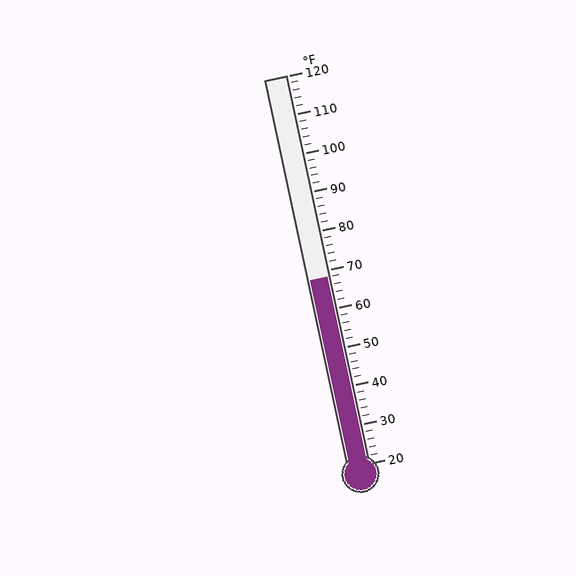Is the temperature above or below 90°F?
The temperature is below 90°F.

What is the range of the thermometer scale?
The thermometer scale ranges from 20°F to 120°F.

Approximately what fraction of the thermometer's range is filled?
The thermometer is filled to approximately 50% of its range.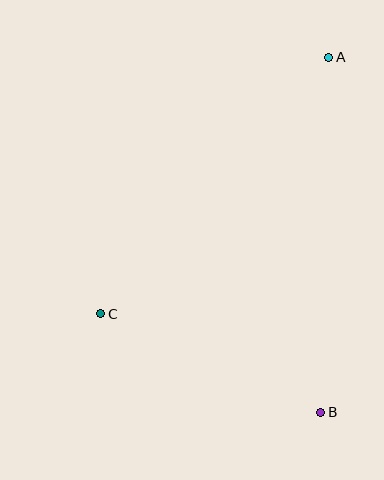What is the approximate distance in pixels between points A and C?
The distance between A and C is approximately 343 pixels.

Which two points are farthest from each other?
Points A and B are farthest from each other.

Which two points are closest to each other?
Points B and C are closest to each other.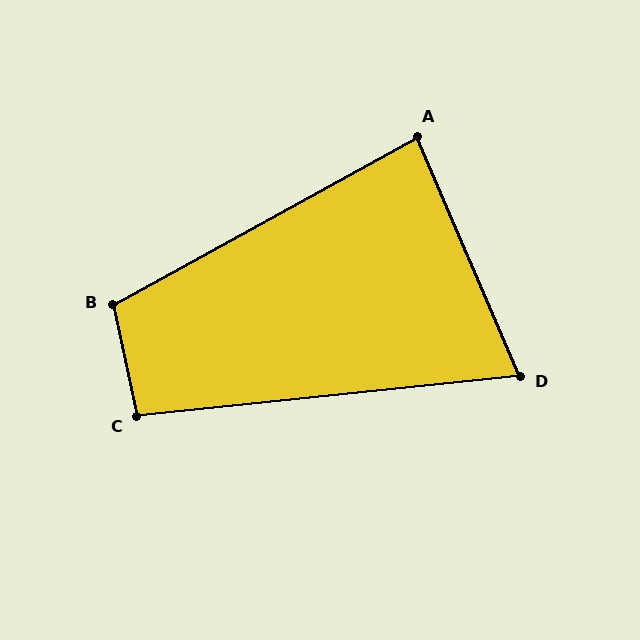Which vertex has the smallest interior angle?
D, at approximately 73 degrees.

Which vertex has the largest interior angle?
B, at approximately 107 degrees.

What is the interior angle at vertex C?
Approximately 96 degrees (obtuse).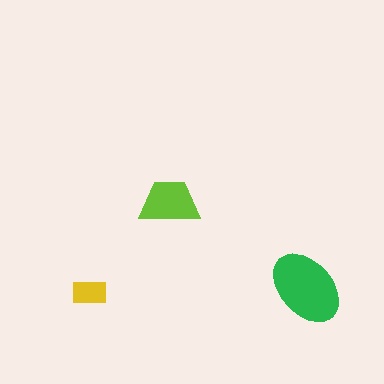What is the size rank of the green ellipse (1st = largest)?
1st.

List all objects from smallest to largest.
The yellow rectangle, the lime trapezoid, the green ellipse.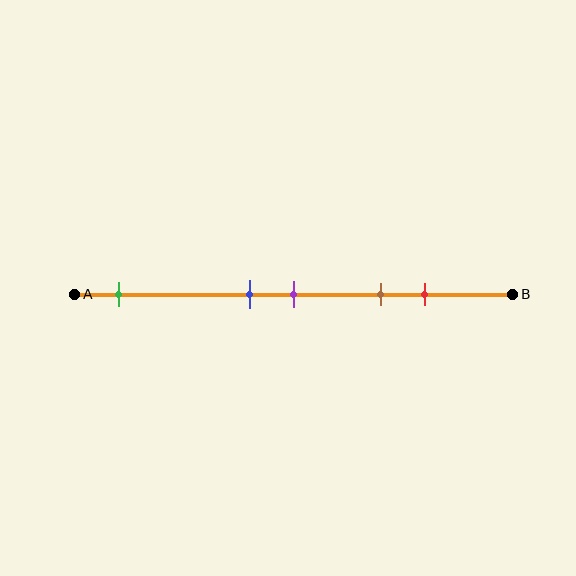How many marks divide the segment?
There are 5 marks dividing the segment.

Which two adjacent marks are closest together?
The blue and purple marks are the closest adjacent pair.